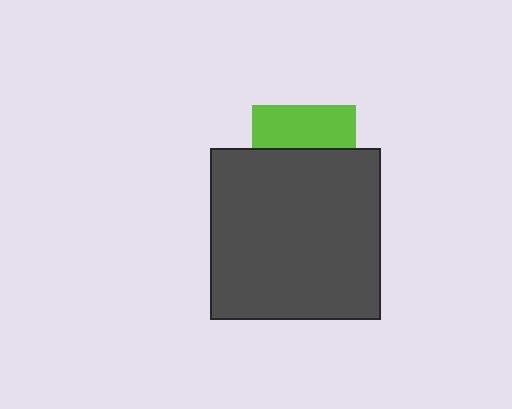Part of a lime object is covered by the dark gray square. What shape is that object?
It is a square.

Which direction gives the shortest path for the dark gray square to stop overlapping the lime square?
Moving down gives the shortest separation.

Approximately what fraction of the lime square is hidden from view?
Roughly 60% of the lime square is hidden behind the dark gray square.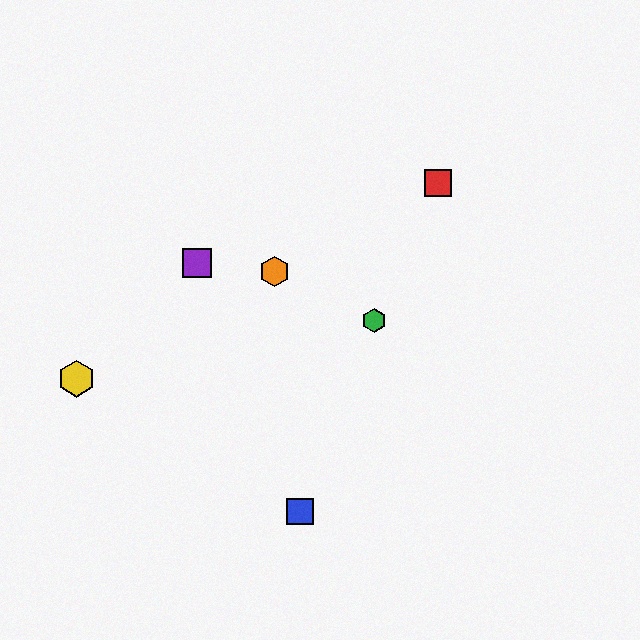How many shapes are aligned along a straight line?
3 shapes (the red square, the yellow hexagon, the orange hexagon) are aligned along a straight line.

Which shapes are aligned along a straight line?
The red square, the yellow hexagon, the orange hexagon are aligned along a straight line.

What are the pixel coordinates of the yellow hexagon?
The yellow hexagon is at (76, 379).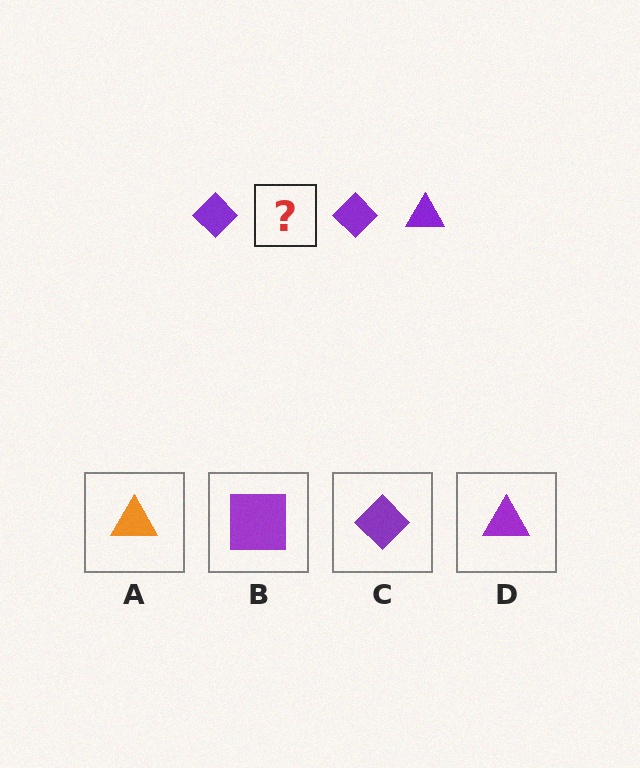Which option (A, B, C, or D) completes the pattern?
D.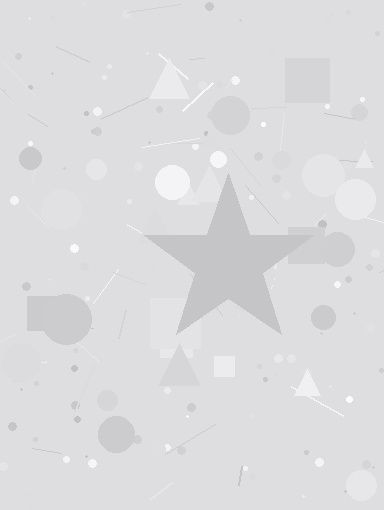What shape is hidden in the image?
A star is hidden in the image.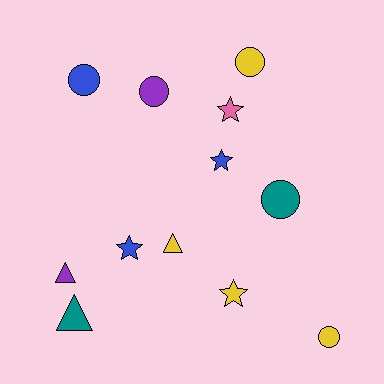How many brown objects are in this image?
There are no brown objects.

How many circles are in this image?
There are 5 circles.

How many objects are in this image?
There are 12 objects.